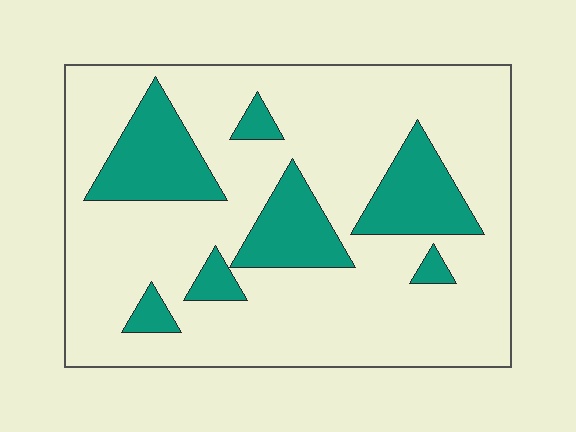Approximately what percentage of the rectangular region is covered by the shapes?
Approximately 20%.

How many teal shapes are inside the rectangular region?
7.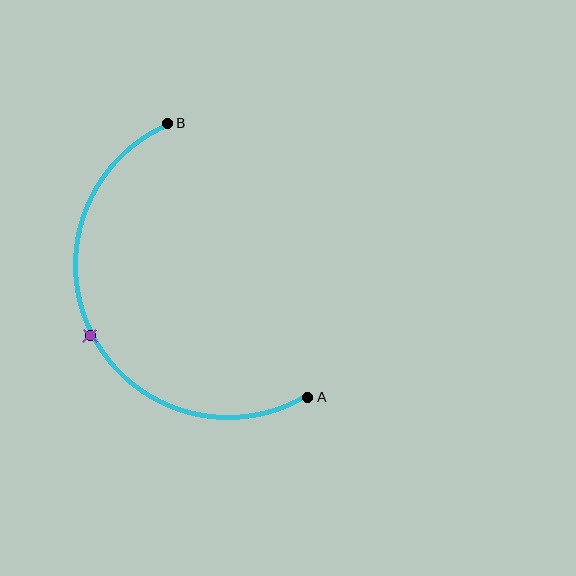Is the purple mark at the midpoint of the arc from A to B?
Yes. The purple mark lies on the arc at equal arc-length from both A and B — it is the arc midpoint.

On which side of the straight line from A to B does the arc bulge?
The arc bulges to the left of the straight line connecting A and B.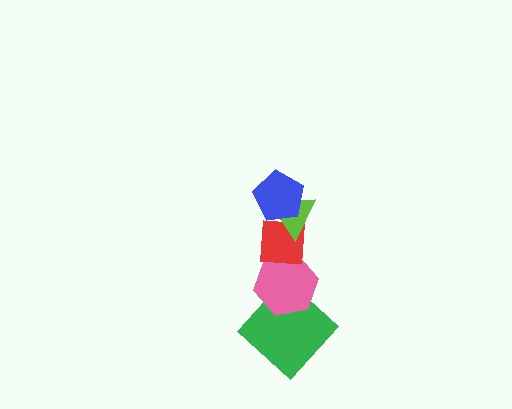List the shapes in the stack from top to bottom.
From top to bottom: the blue pentagon, the lime triangle, the red square, the pink hexagon, the green diamond.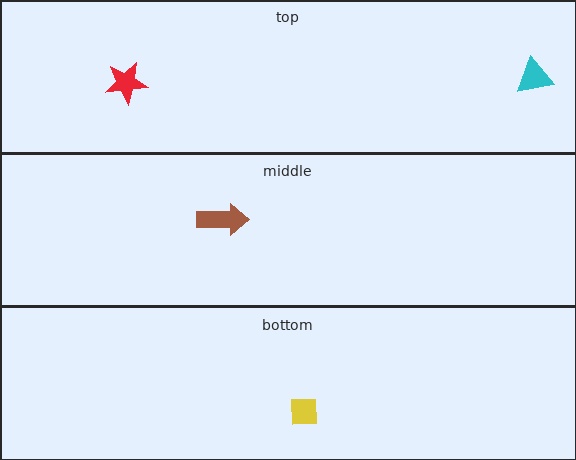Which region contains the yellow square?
The bottom region.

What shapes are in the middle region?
The brown arrow.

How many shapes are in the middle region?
1.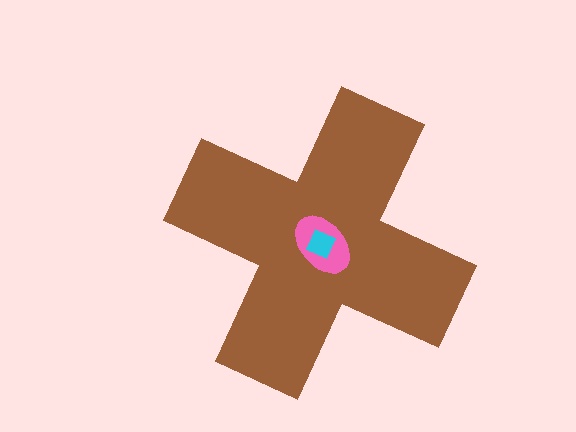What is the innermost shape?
The cyan diamond.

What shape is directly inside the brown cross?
The pink ellipse.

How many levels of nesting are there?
3.